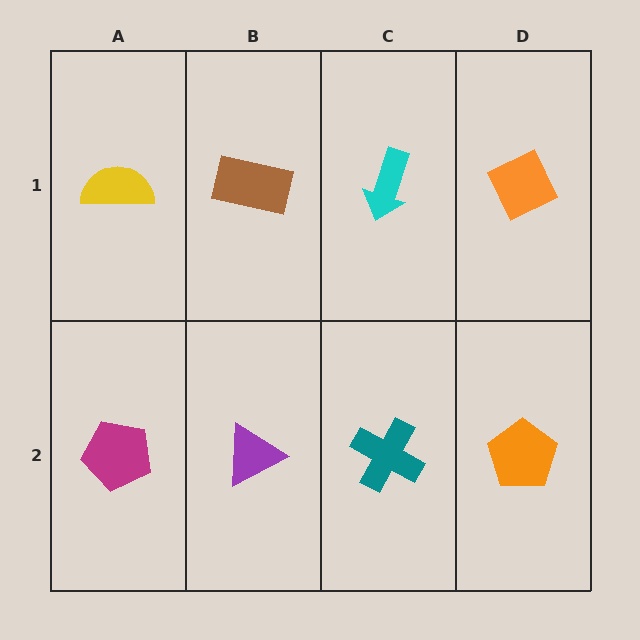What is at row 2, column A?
A magenta pentagon.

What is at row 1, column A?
A yellow semicircle.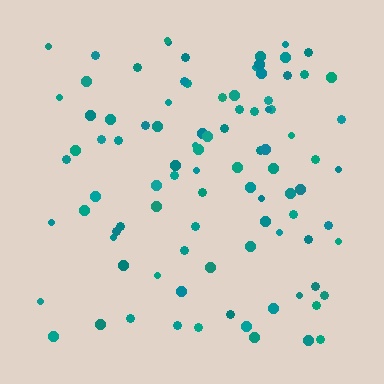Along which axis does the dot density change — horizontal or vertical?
Vertical.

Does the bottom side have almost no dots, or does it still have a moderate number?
Still a moderate number, just noticeably fewer than the top.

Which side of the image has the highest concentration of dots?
The top.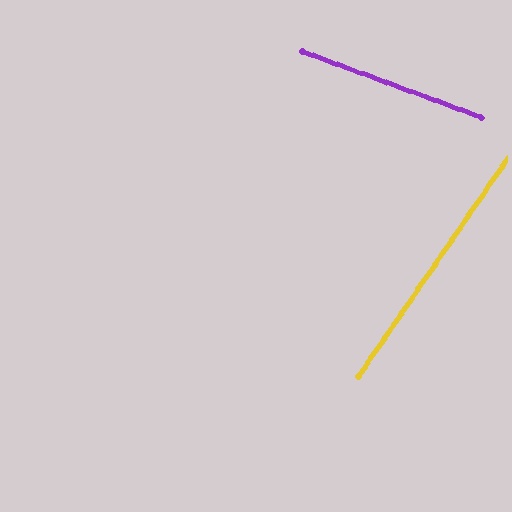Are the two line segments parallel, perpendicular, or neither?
Neither parallel nor perpendicular — they differ by about 76°.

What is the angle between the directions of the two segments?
Approximately 76 degrees.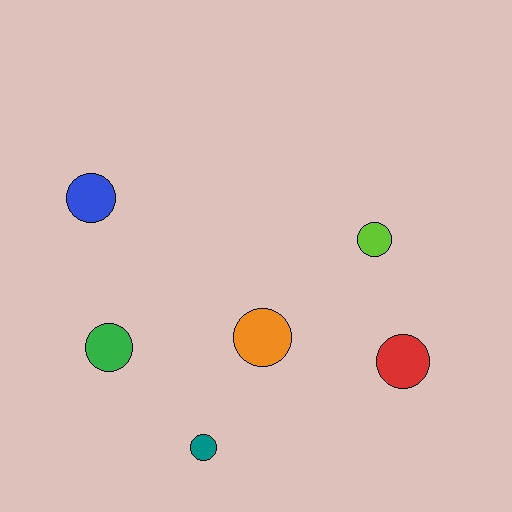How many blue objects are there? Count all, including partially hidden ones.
There is 1 blue object.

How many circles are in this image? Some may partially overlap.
There are 6 circles.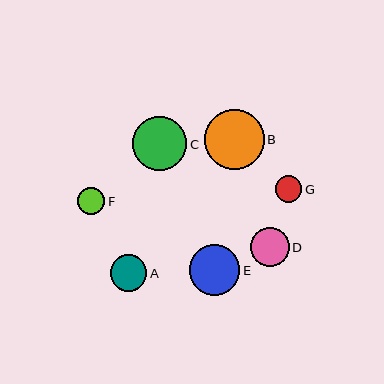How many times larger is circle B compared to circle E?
Circle B is approximately 1.2 times the size of circle E.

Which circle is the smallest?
Circle F is the smallest with a size of approximately 27 pixels.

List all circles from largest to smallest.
From largest to smallest: B, C, E, D, A, G, F.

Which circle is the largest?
Circle B is the largest with a size of approximately 60 pixels.